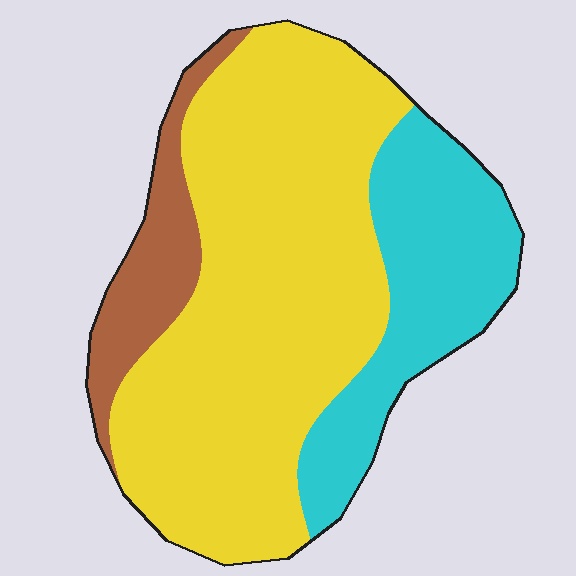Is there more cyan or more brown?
Cyan.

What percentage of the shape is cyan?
Cyan takes up about one quarter (1/4) of the shape.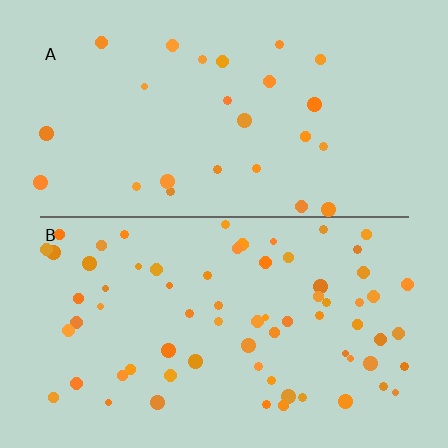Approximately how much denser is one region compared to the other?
Approximately 2.7× — region B over region A.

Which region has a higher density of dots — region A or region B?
B (the bottom).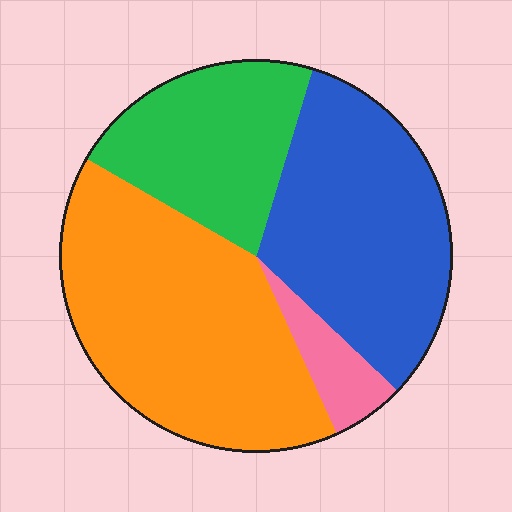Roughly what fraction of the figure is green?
Green takes up less than a quarter of the figure.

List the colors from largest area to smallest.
From largest to smallest: orange, blue, green, pink.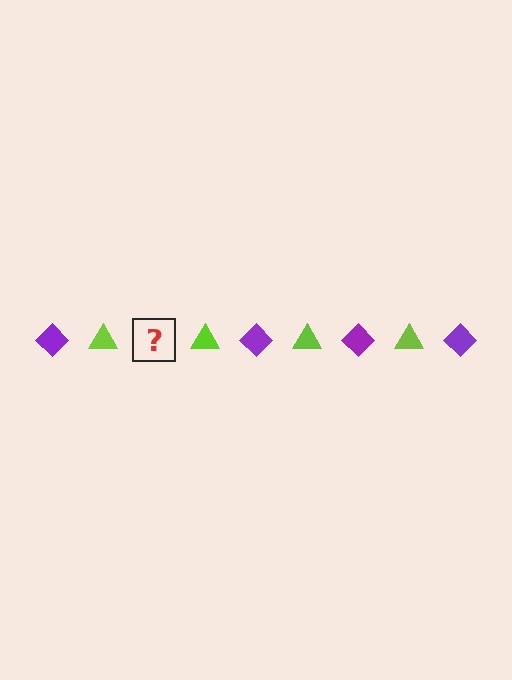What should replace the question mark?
The question mark should be replaced with a purple diamond.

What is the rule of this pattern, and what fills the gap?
The rule is that the pattern alternates between purple diamond and lime triangle. The gap should be filled with a purple diamond.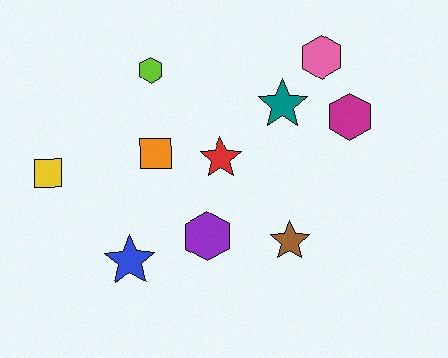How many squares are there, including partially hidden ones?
There are 2 squares.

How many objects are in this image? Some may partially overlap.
There are 10 objects.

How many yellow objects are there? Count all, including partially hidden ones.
There is 1 yellow object.